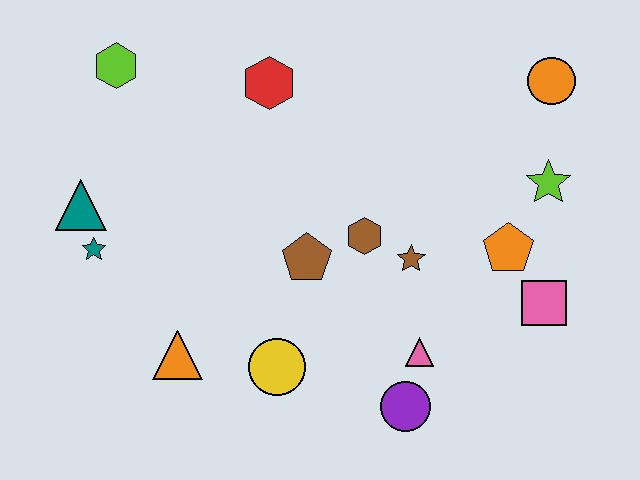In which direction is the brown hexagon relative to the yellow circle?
The brown hexagon is above the yellow circle.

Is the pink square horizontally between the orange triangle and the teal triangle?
No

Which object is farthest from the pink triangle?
The lime hexagon is farthest from the pink triangle.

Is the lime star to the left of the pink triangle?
No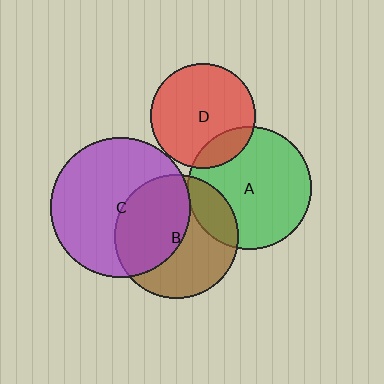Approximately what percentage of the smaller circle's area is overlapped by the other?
Approximately 15%.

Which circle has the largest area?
Circle C (purple).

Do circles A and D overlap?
Yes.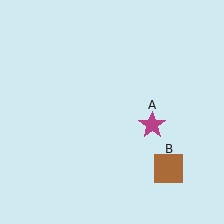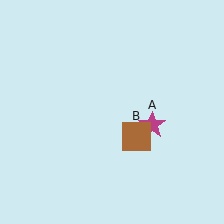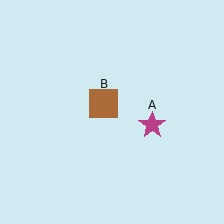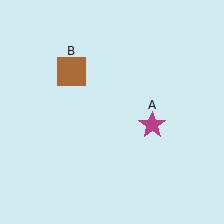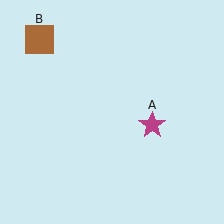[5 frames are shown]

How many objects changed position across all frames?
1 object changed position: brown square (object B).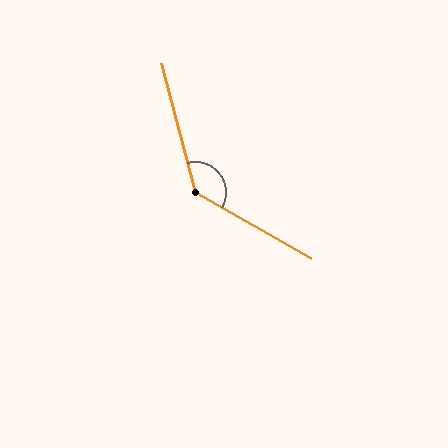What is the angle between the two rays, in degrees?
Approximately 134 degrees.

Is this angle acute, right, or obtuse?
It is obtuse.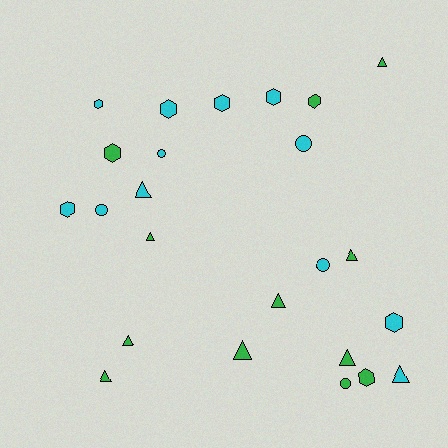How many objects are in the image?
There are 24 objects.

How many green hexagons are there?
There are 3 green hexagons.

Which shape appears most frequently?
Triangle, with 10 objects.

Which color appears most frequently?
Green, with 12 objects.